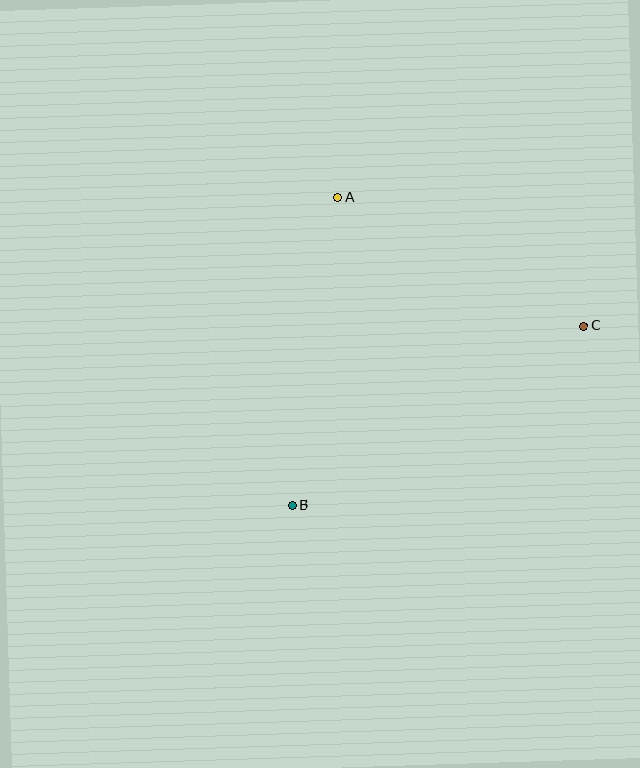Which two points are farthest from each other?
Points B and C are farthest from each other.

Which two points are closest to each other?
Points A and C are closest to each other.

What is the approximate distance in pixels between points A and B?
The distance between A and B is approximately 311 pixels.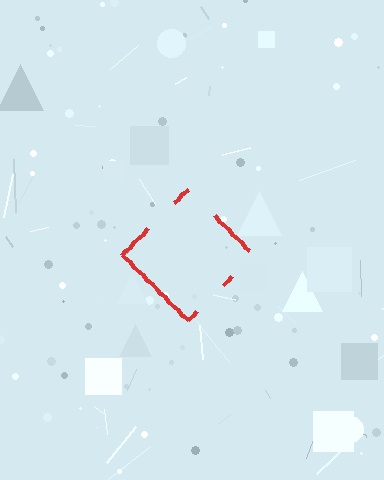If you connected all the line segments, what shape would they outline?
They would outline a diamond.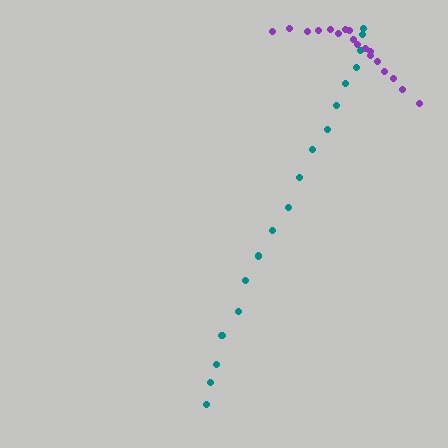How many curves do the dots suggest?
There are 2 distinct paths.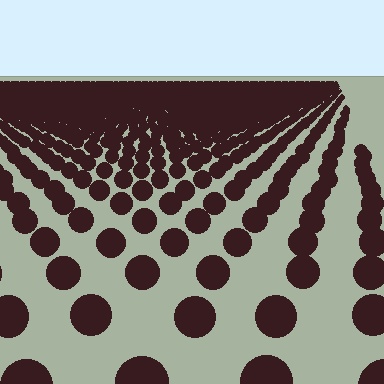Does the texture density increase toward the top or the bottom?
Density increases toward the top.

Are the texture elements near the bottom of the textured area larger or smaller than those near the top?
Larger. Near the bottom, elements are closer to the viewer and appear at a bigger on-screen size.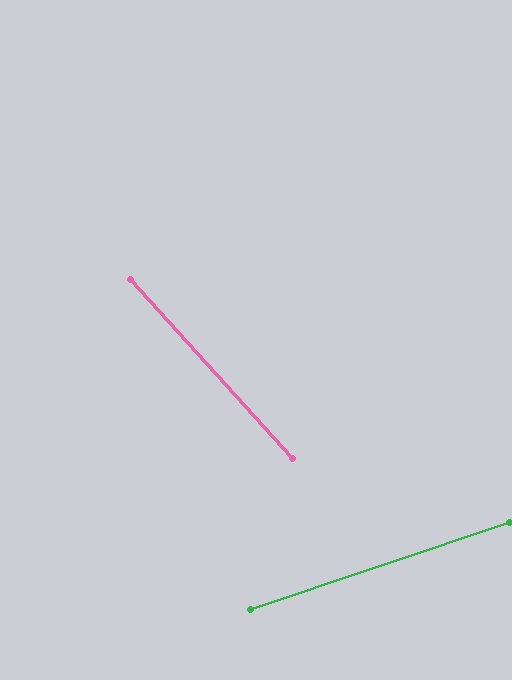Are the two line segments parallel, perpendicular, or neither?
Neither parallel nor perpendicular — they differ by about 67°.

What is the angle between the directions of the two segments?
Approximately 67 degrees.